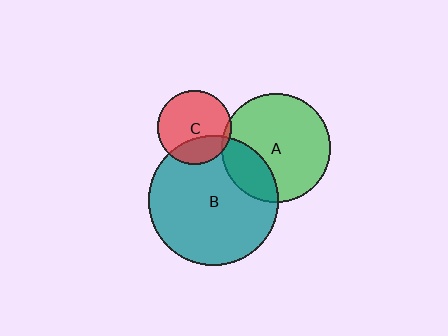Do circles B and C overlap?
Yes.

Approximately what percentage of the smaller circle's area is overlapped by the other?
Approximately 25%.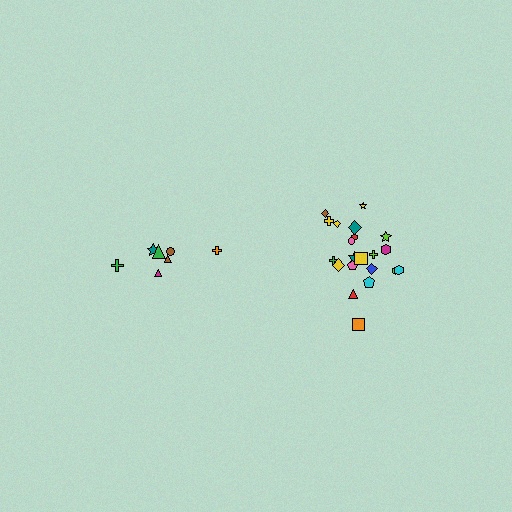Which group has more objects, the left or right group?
The right group.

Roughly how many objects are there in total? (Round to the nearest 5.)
Roughly 30 objects in total.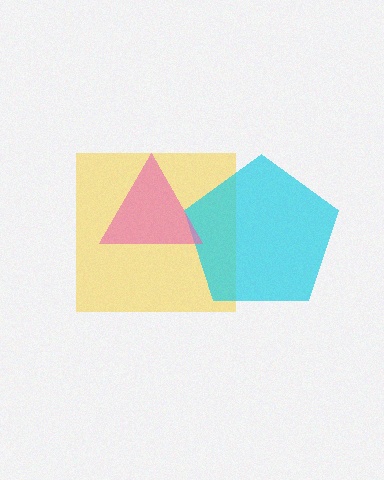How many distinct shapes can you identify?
There are 3 distinct shapes: a yellow square, a cyan pentagon, a pink triangle.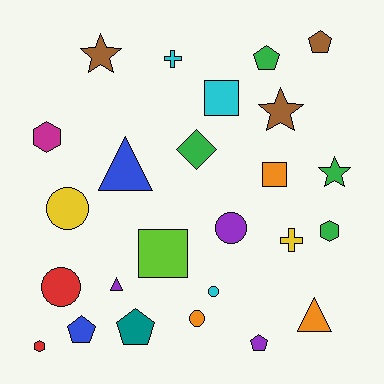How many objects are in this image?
There are 25 objects.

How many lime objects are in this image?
There is 1 lime object.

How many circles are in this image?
There are 5 circles.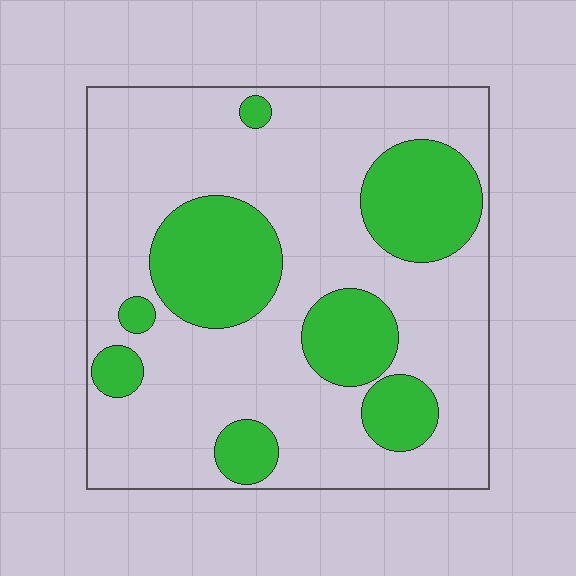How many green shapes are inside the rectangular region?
8.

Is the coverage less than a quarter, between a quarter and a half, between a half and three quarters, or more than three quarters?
Between a quarter and a half.